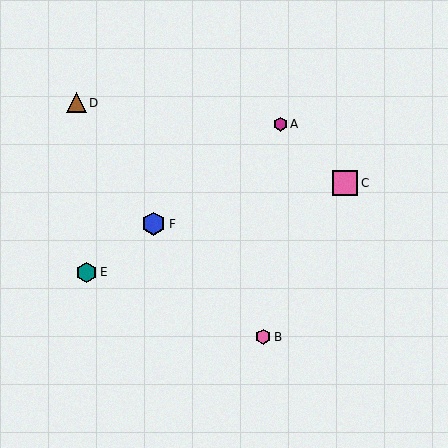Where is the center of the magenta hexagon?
The center of the magenta hexagon is at (280, 124).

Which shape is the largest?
The pink square (labeled C) is the largest.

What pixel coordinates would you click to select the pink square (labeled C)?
Click at (345, 183) to select the pink square C.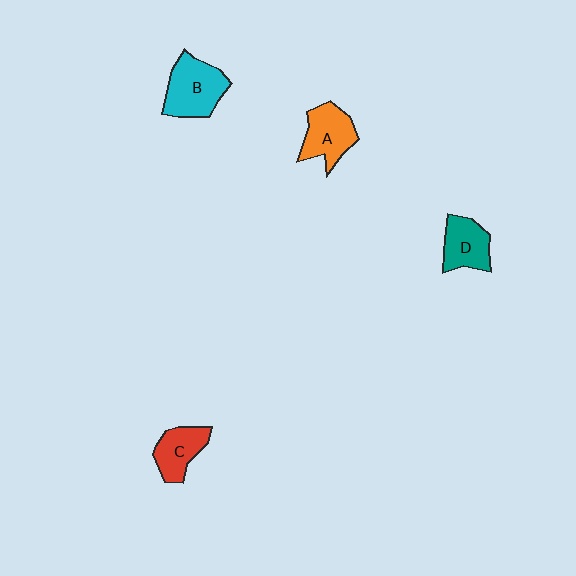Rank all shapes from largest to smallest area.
From largest to smallest: B (cyan), A (orange), D (teal), C (red).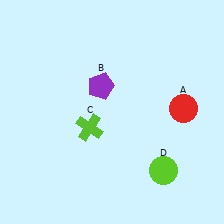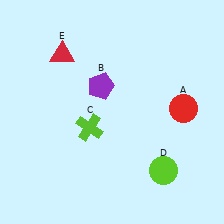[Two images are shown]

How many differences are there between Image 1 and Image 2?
There is 1 difference between the two images.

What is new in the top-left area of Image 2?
A red triangle (E) was added in the top-left area of Image 2.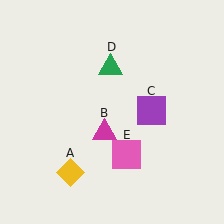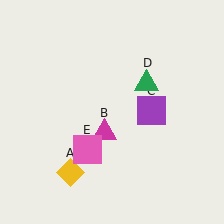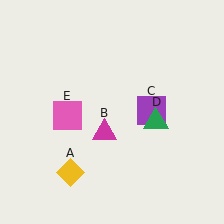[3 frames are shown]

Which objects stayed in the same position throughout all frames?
Yellow diamond (object A) and magenta triangle (object B) and purple square (object C) remained stationary.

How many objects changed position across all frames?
2 objects changed position: green triangle (object D), pink square (object E).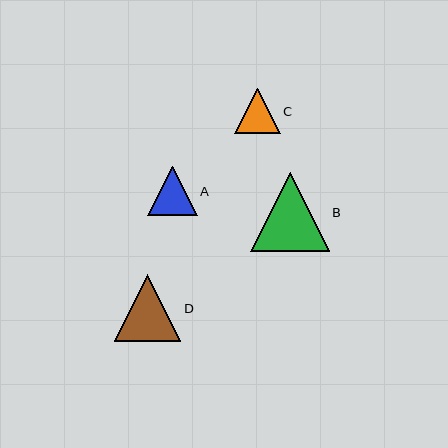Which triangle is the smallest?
Triangle C is the smallest with a size of approximately 45 pixels.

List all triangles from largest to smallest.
From largest to smallest: B, D, A, C.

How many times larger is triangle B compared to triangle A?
Triangle B is approximately 1.6 times the size of triangle A.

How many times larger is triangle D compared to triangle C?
Triangle D is approximately 1.5 times the size of triangle C.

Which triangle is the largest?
Triangle B is the largest with a size of approximately 78 pixels.